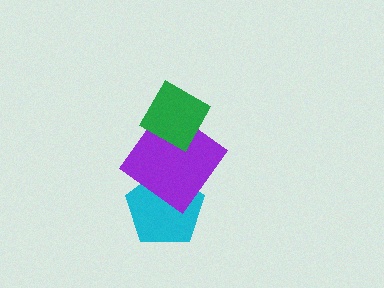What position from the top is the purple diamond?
The purple diamond is 2nd from the top.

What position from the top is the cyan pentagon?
The cyan pentagon is 3rd from the top.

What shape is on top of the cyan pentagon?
The purple diamond is on top of the cyan pentagon.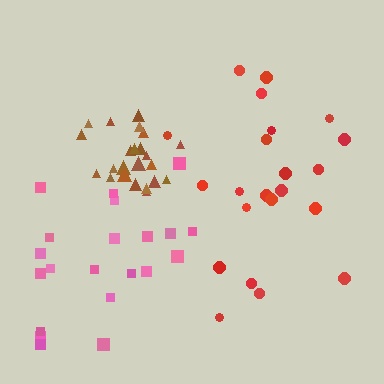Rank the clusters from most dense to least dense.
brown, pink, red.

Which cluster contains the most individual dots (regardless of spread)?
Brown (23).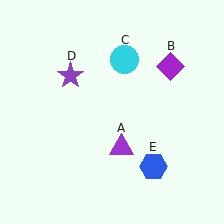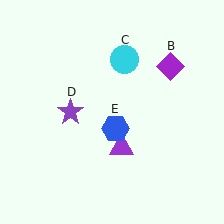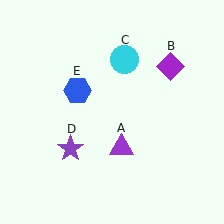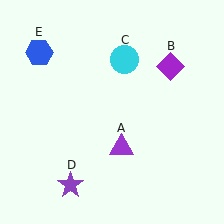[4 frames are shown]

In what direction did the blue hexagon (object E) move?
The blue hexagon (object E) moved up and to the left.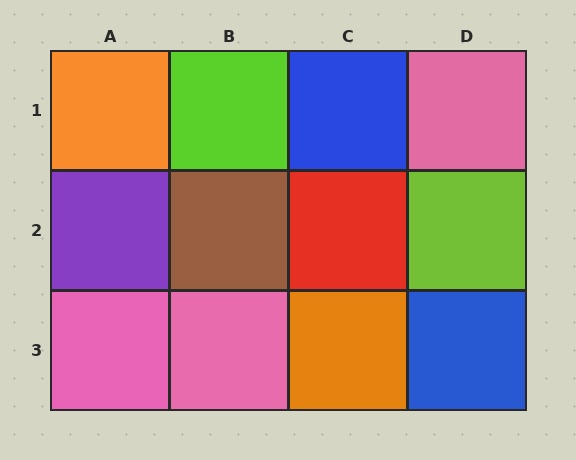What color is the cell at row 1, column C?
Blue.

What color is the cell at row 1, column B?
Lime.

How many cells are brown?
1 cell is brown.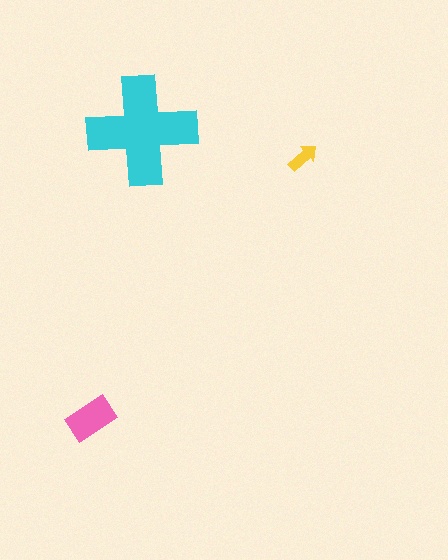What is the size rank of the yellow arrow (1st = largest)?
3rd.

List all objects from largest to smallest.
The cyan cross, the pink rectangle, the yellow arrow.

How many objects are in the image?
There are 3 objects in the image.